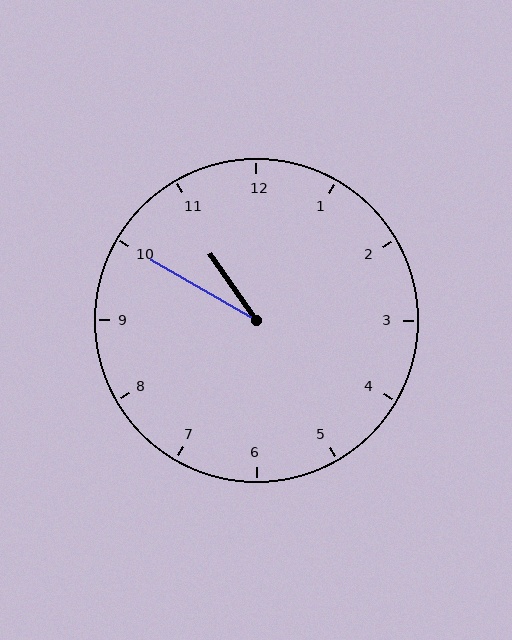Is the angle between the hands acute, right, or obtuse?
It is acute.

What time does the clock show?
10:50.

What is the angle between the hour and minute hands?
Approximately 25 degrees.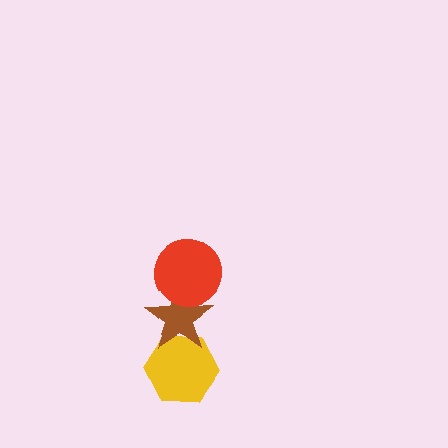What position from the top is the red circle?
The red circle is 1st from the top.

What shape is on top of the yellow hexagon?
The brown star is on top of the yellow hexagon.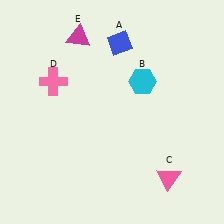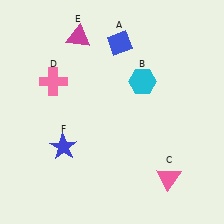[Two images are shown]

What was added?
A blue star (F) was added in Image 2.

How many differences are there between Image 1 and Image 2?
There is 1 difference between the two images.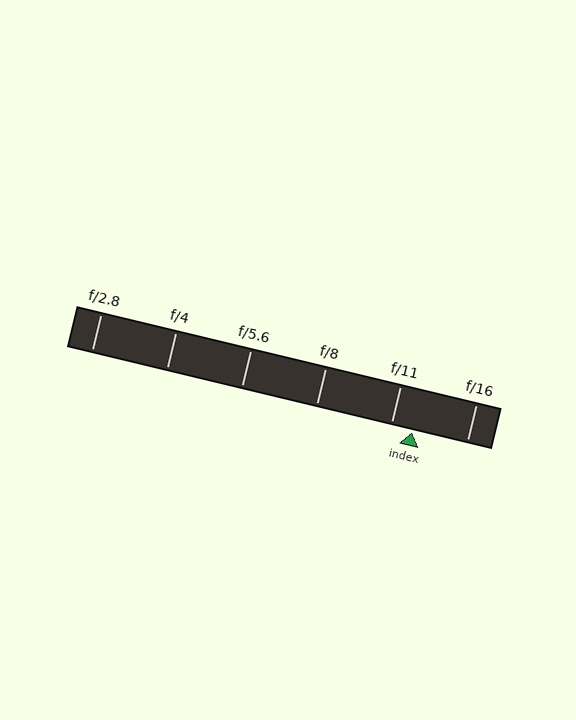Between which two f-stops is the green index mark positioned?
The index mark is between f/11 and f/16.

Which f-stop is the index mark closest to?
The index mark is closest to f/11.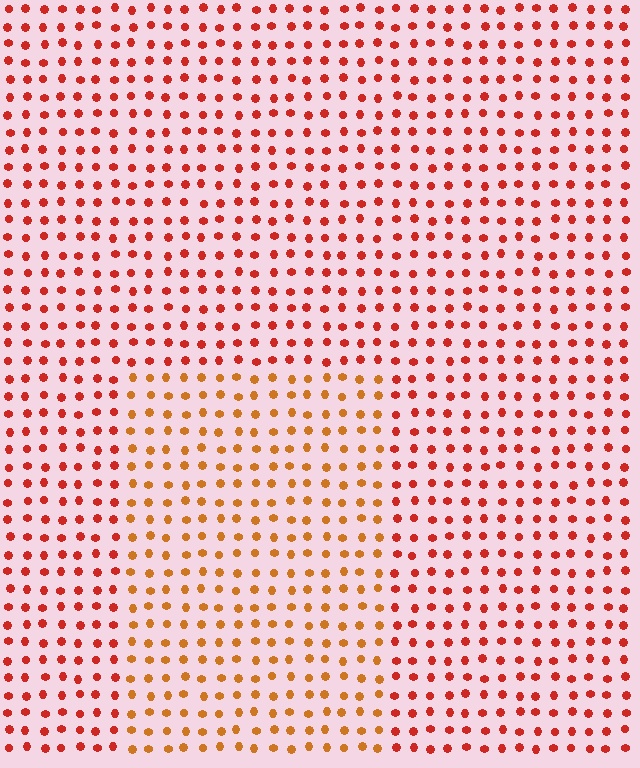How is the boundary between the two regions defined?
The boundary is defined purely by a slight shift in hue (about 28 degrees). Spacing, size, and orientation are identical on both sides.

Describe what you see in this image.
The image is filled with small red elements in a uniform arrangement. A rectangle-shaped region is visible where the elements are tinted to a slightly different hue, forming a subtle color boundary.